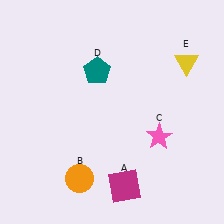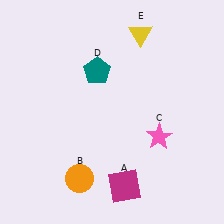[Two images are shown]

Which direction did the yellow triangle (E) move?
The yellow triangle (E) moved left.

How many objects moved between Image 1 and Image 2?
1 object moved between the two images.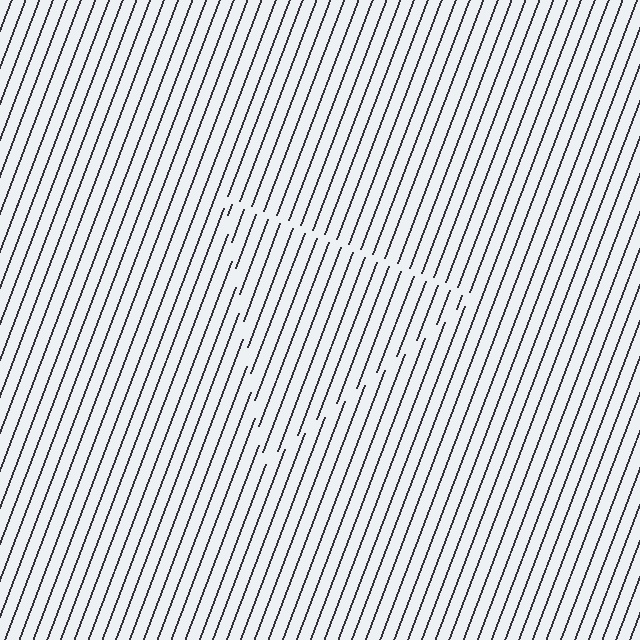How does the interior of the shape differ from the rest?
The interior of the shape contains the same grating, shifted by half a period — the contour is defined by the phase discontinuity where line-ends from the inner and outer gratings abut.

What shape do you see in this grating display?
An illusory triangle. The interior of the shape contains the same grating, shifted by half a period — the contour is defined by the phase discontinuity where line-ends from the inner and outer gratings abut.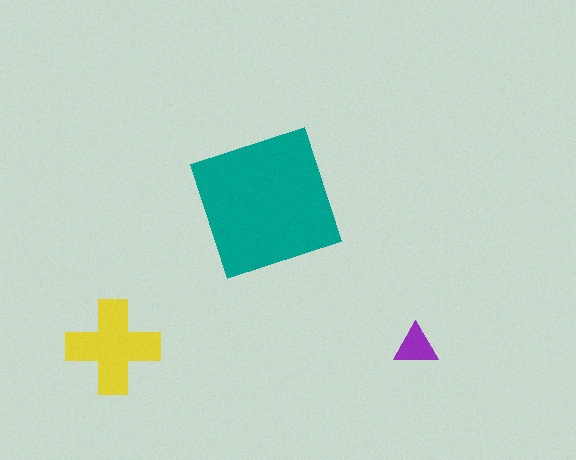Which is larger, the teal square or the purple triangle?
The teal square.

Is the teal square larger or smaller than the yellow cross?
Larger.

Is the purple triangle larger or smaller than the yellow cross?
Smaller.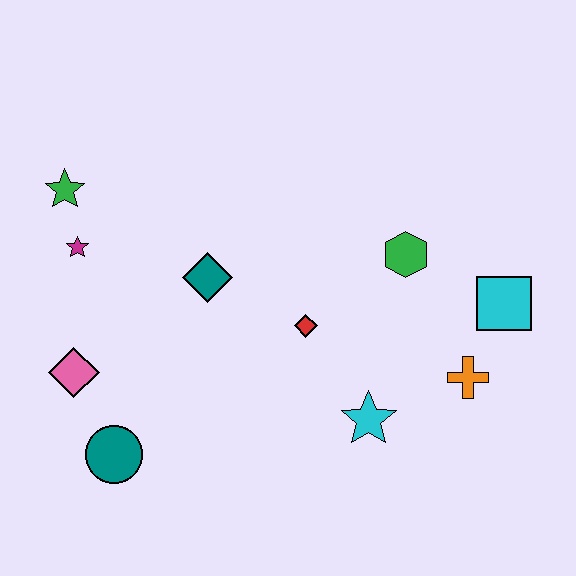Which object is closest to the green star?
The magenta star is closest to the green star.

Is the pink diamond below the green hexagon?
Yes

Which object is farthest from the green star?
The cyan square is farthest from the green star.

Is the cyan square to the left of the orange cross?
No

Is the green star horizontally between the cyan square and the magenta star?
No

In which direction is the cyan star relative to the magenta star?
The cyan star is to the right of the magenta star.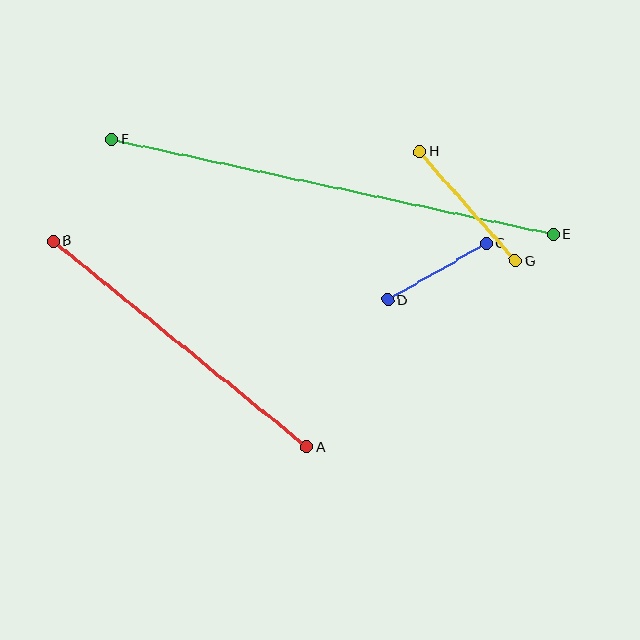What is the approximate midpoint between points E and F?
The midpoint is at approximately (333, 187) pixels.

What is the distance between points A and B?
The distance is approximately 327 pixels.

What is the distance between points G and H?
The distance is approximately 145 pixels.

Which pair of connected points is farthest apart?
Points E and F are farthest apart.